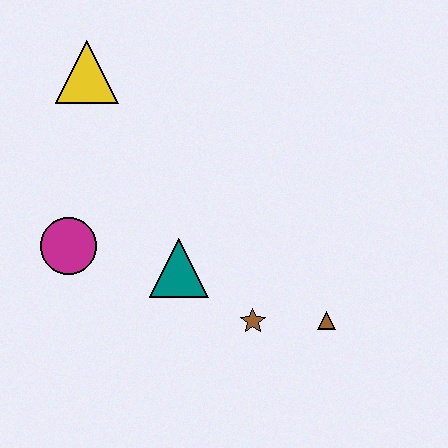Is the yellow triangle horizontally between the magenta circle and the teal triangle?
Yes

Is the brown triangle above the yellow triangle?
No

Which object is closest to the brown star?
The brown triangle is closest to the brown star.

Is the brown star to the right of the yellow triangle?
Yes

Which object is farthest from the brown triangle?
The yellow triangle is farthest from the brown triangle.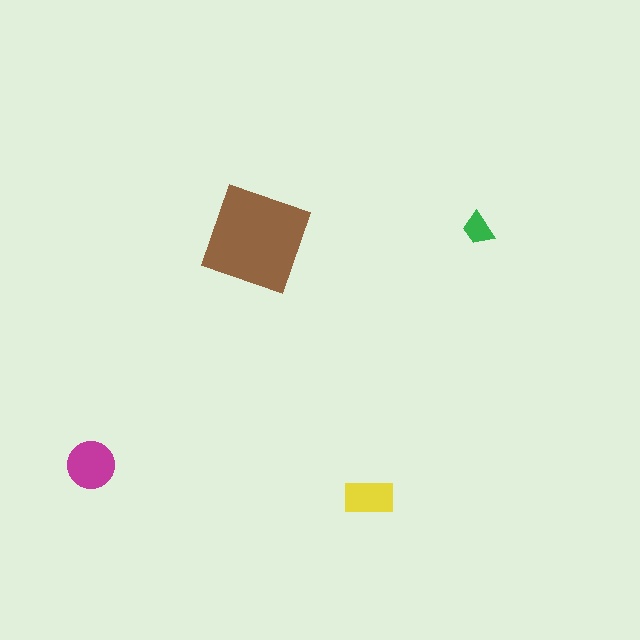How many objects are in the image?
There are 4 objects in the image.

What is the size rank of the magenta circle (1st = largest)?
2nd.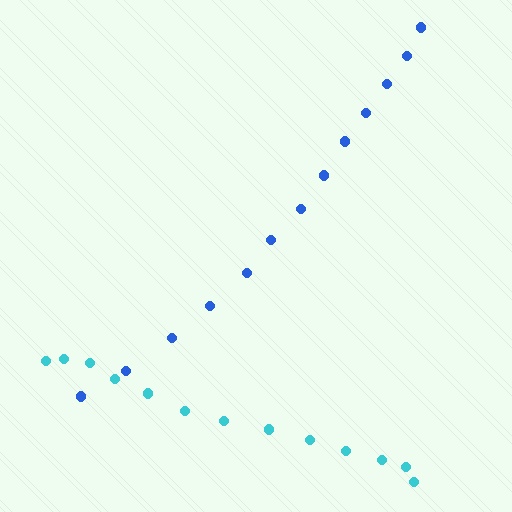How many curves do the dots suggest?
There are 2 distinct paths.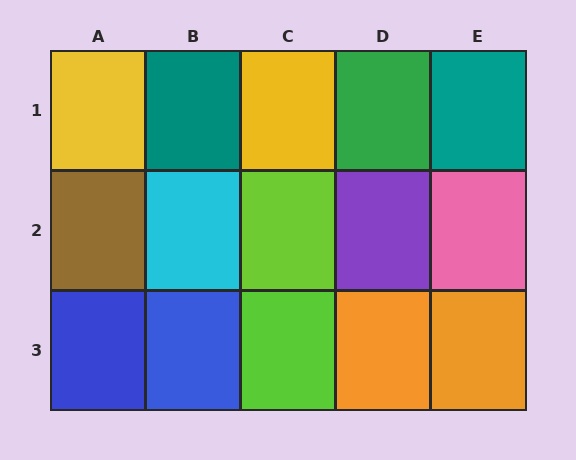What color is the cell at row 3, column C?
Lime.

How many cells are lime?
2 cells are lime.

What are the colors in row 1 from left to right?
Yellow, teal, yellow, green, teal.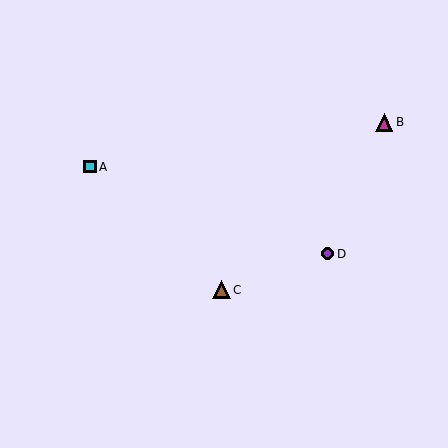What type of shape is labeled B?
Shape B is a magenta triangle.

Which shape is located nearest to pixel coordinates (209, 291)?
The brown triangle (labeled C) at (221, 290) is nearest to that location.